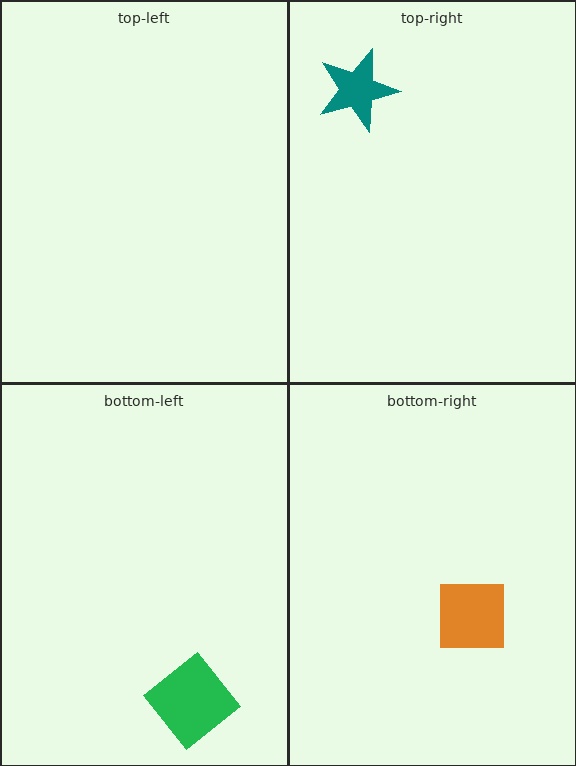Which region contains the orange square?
The bottom-right region.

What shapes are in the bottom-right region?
The orange square.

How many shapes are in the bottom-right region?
1.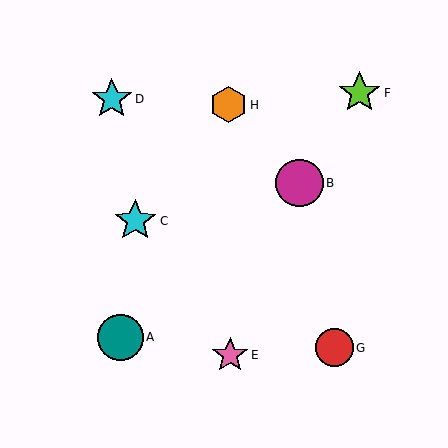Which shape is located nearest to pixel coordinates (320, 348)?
The red circle (labeled G) at (335, 348) is nearest to that location.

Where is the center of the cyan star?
The center of the cyan star is at (135, 221).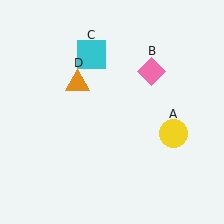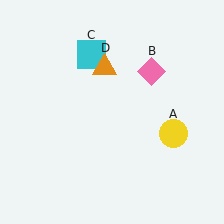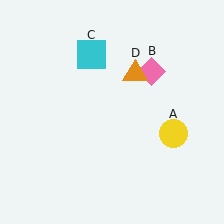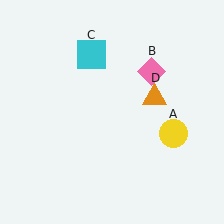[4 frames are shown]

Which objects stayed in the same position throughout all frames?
Yellow circle (object A) and pink diamond (object B) and cyan square (object C) remained stationary.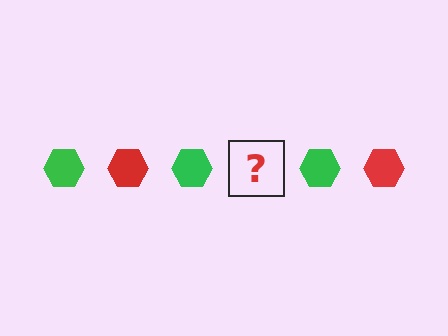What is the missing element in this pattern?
The missing element is a red hexagon.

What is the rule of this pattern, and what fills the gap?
The rule is that the pattern cycles through green, red hexagons. The gap should be filled with a red hexagon.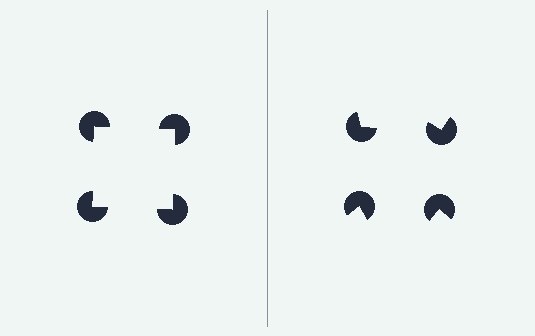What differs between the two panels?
The pac-man discs are positioned identically on both sides; only the wedge orientations differ. On the left they align to a square; on the right they are misaligned.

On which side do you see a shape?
An illusory square appears on the left side. On the right side the wedge cuts are rotated, so no coherent shape forms.